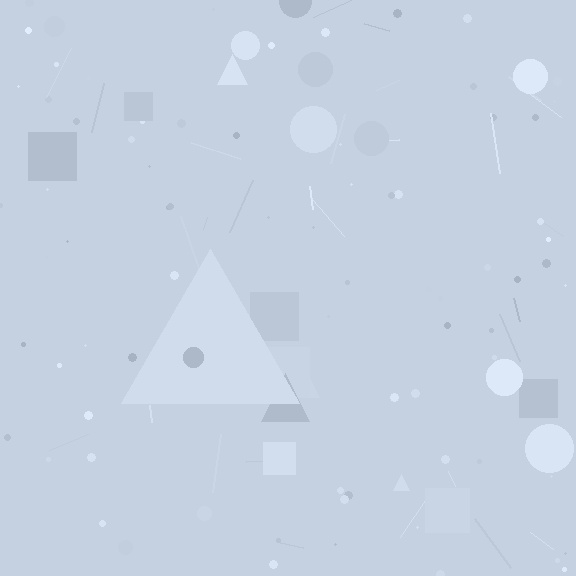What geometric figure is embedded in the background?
A triangle is embedded in the background.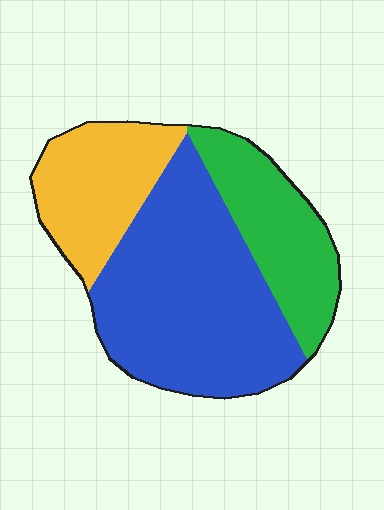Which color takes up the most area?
Blue, at roughly 50%.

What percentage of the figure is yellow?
Yellow covers 24% of the figure.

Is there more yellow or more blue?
Blue.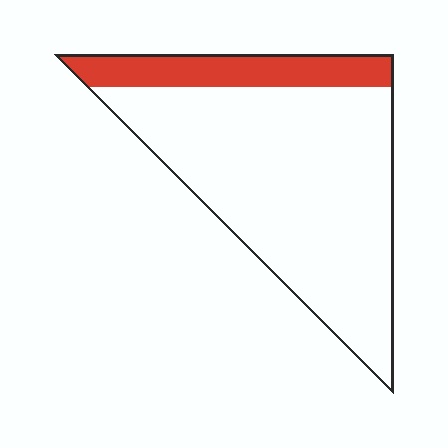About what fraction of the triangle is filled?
About one fifth (1/5).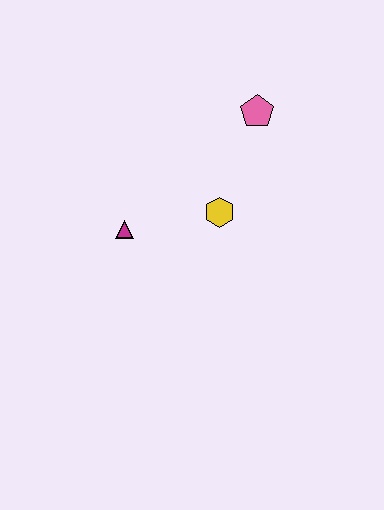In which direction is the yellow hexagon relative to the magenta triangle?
The yellow hexagon is to the right of the magenta triangle.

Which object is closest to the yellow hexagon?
The magenta triangle is closest to the yellow hexagon.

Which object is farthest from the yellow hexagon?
The pink pentagon is farthest from the yellow hexagon.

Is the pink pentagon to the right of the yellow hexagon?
Yes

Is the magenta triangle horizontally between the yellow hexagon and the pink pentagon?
No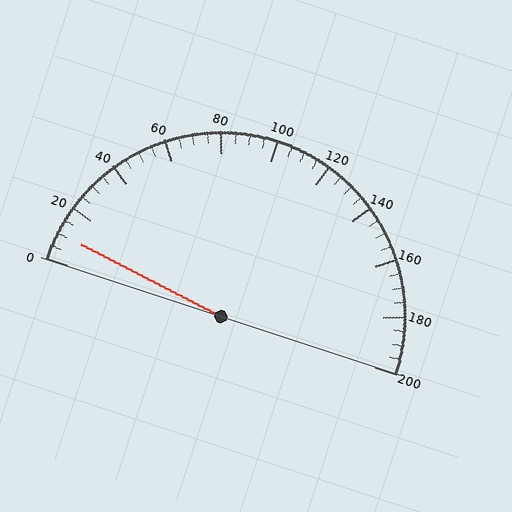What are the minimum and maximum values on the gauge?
The gauge ranges from 0 to 200.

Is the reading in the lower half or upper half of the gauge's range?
The reading is in the lower half of the range (0 to 200).